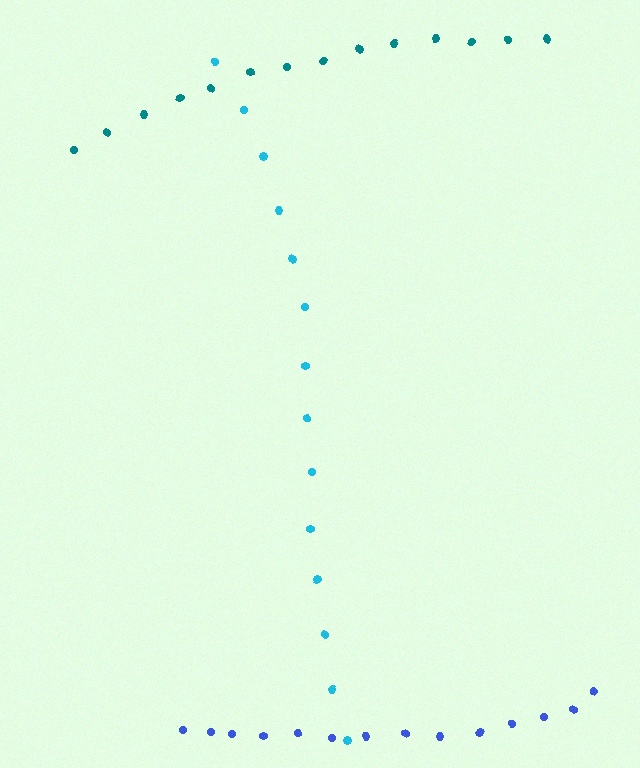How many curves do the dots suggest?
There are 3 distinct paths.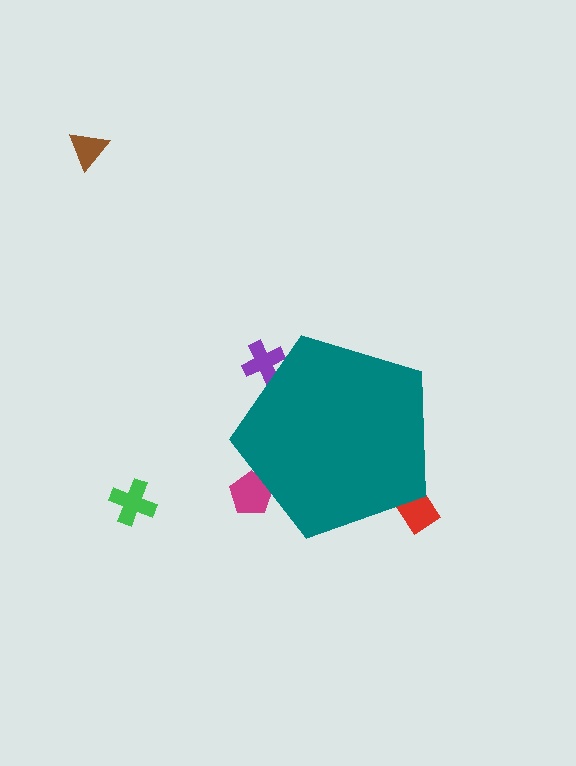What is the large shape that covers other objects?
A teal pentagon.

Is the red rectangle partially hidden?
Yes, the red rectangle is partially hidden behind the teal pentagon.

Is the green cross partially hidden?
No, the green cross is fully visible.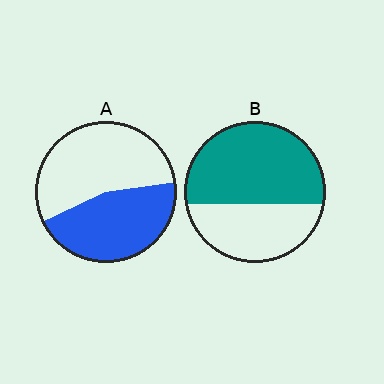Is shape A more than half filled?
No.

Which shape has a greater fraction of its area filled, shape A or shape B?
Shape B.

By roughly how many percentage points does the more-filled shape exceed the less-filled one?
By roughly 15 percentage points (B over A).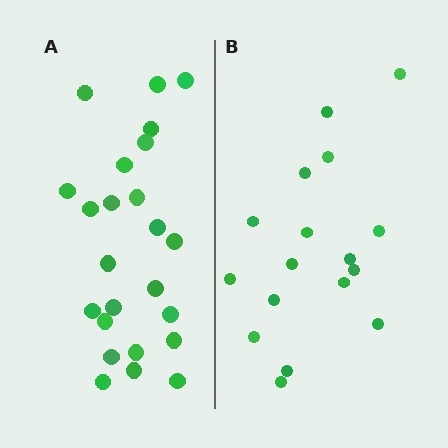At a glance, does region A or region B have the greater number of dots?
Region A (the left region) has more dots.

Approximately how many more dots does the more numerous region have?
Region A has roughly 8 or so more dots than region B.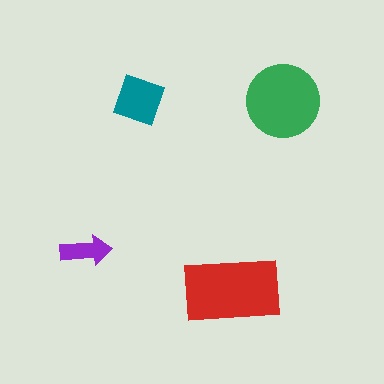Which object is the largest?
The red rectangle.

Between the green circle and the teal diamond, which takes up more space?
The green circle.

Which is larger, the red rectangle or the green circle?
The red rectangle.